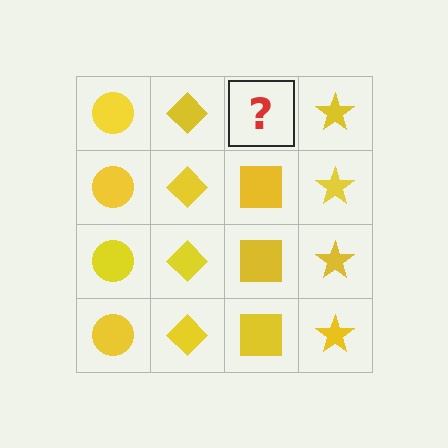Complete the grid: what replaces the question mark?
The question mark should be replaced with a yellow square.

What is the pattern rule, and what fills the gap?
The rule is that each column has a consistent shape. The gap should be filled with a yellow square.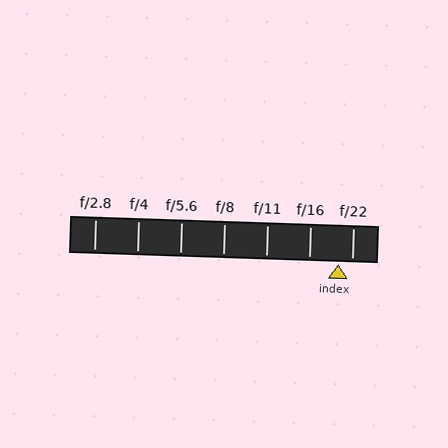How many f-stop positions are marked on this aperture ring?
There are 7 f-stop positions marked.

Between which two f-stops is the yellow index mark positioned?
The index mark is between f/16 and f/22.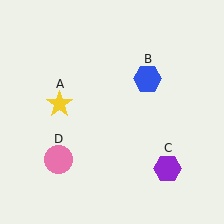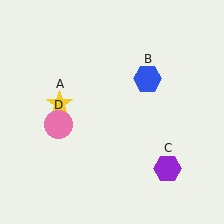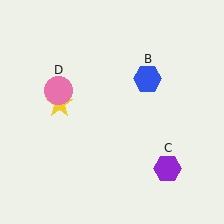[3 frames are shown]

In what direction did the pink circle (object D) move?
The pink circle (object D) moved up.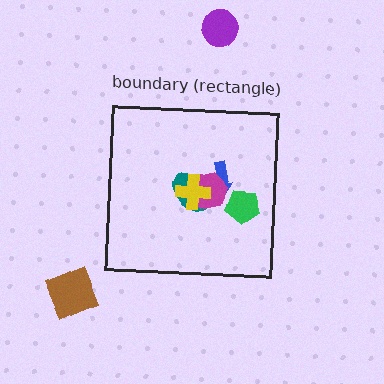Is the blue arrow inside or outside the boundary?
Inside.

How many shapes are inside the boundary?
5 inside, 2 outside.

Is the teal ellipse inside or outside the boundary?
Inside.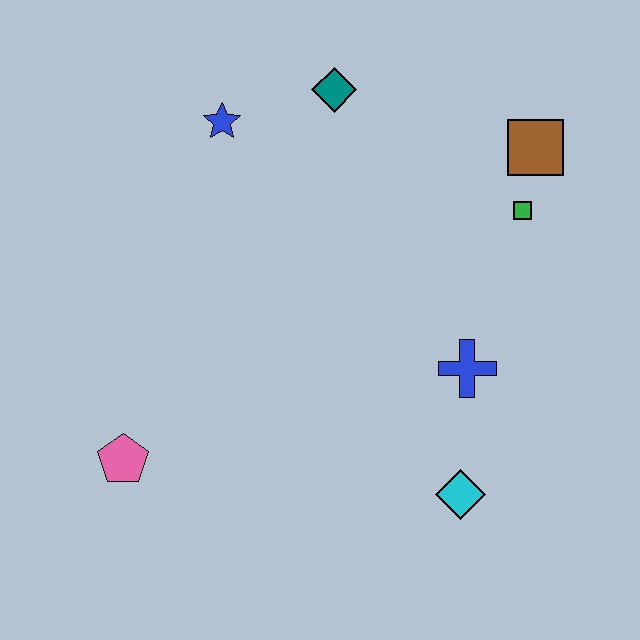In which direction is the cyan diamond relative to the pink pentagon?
The cyan diamond is to the right of the pink pentagon.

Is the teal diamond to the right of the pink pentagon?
Yes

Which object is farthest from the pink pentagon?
The brown square is farthest from the pink pentagon.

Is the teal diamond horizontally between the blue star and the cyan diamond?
Yes